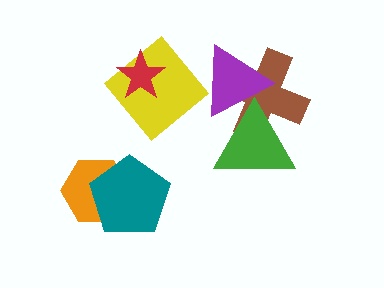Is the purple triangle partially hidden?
Yes, it is partially covered by another shape.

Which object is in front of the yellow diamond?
The red star is in front of the yellow diamond.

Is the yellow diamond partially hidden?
Yes, it is partially covered by another shape.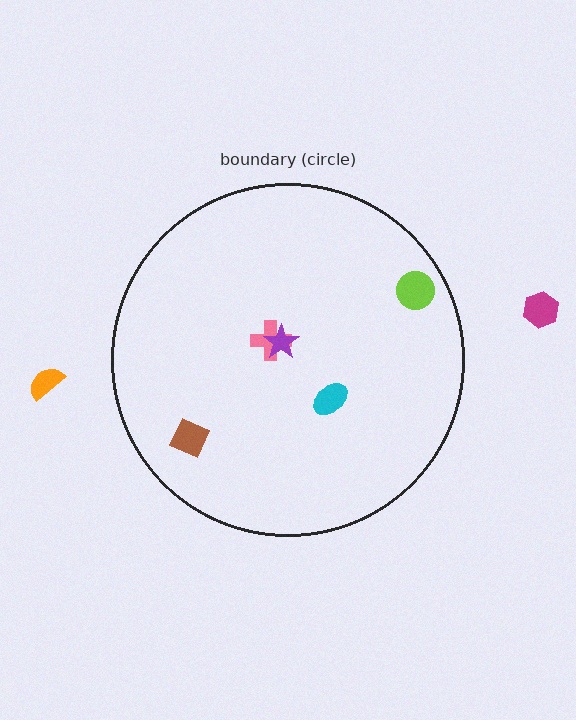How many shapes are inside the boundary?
5 inside, 2 outside.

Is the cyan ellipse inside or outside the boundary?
Inside.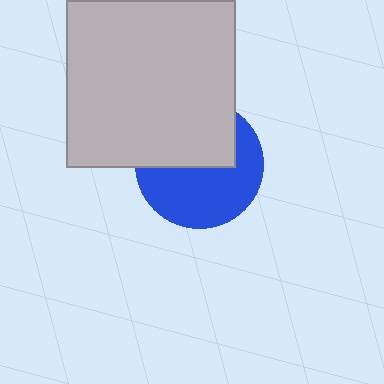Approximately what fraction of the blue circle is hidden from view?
Roughly 44% of the blue circle is hidden behind the light gray square.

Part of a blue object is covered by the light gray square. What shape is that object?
It is a circle.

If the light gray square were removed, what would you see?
You would see the complete blue circle.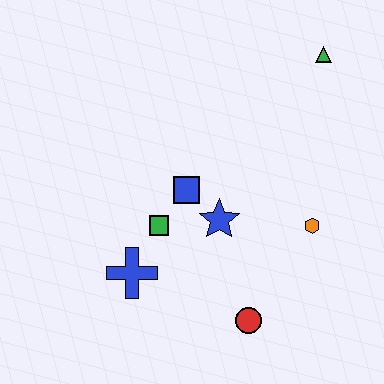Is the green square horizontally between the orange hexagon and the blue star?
No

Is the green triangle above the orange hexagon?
Yes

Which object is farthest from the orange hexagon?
The blue cross is farthest from the orange hexagon.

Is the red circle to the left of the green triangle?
Yes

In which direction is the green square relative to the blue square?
The green square is below the blue square.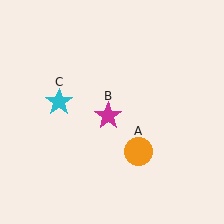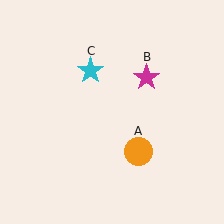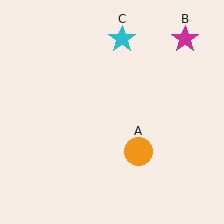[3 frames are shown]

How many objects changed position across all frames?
2 objects changed position: magenta star (object B), cyan star (object C).